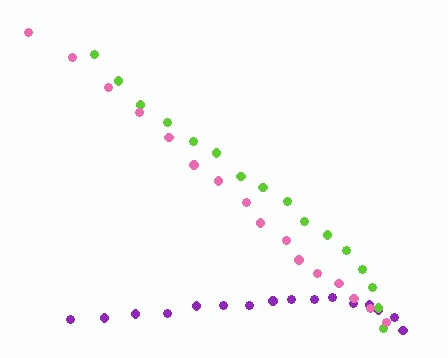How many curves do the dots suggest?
There are 3 distinct paths.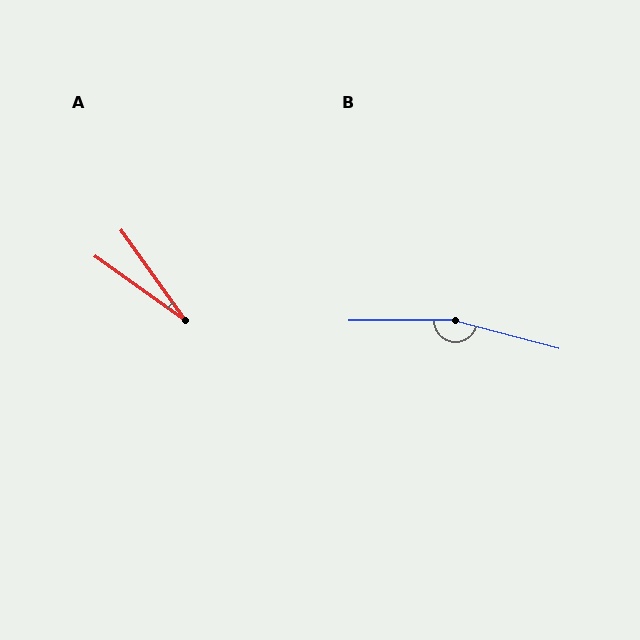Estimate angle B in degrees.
Approximately 164 degrees.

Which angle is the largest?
B, at approximately 164 degrees.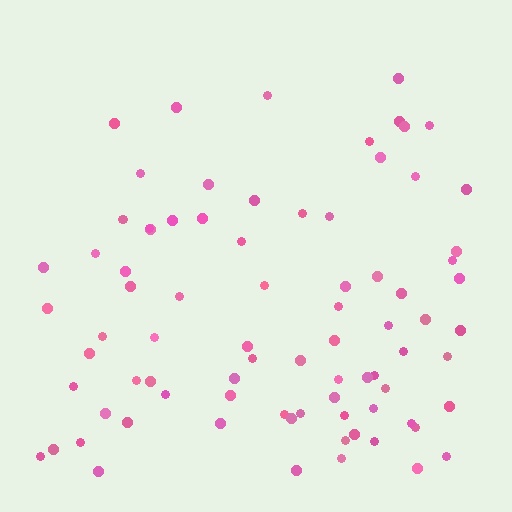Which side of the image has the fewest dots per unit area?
The top.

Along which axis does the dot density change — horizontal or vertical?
Vertical.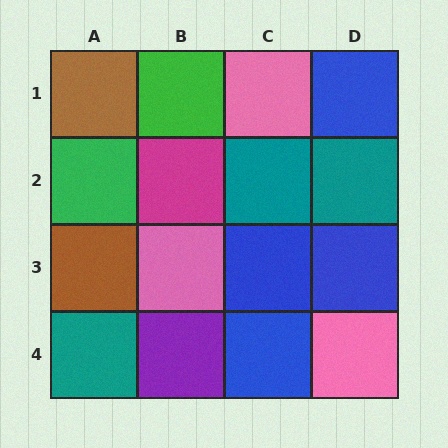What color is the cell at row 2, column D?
Teal.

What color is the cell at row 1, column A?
Brown.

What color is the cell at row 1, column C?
Pink.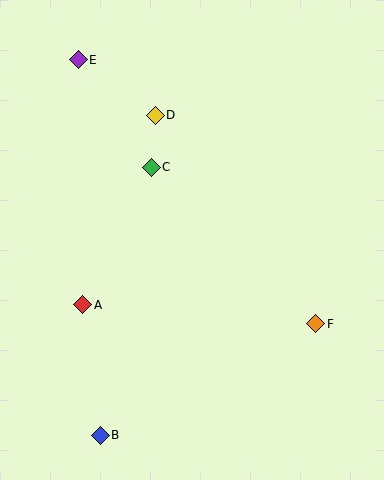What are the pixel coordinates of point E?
Point E is at (78, 60).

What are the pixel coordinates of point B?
Point B is at (100, 435).